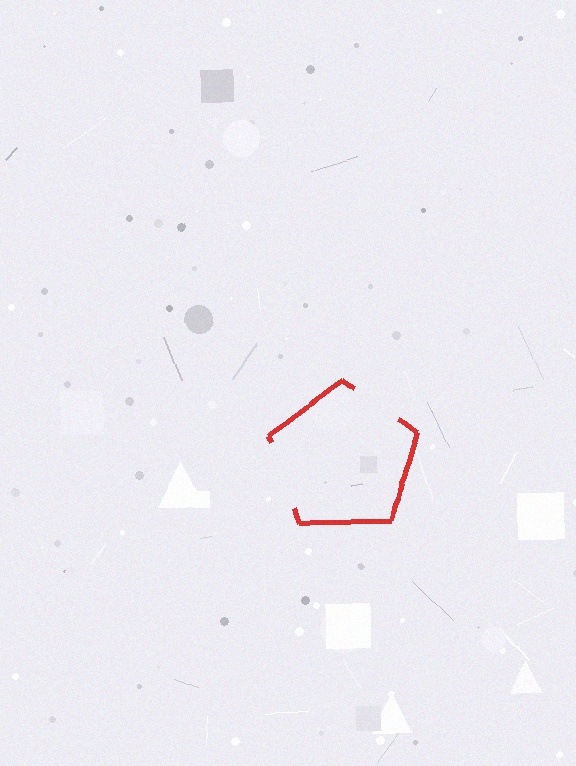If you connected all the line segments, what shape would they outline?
They would outline a pentagon.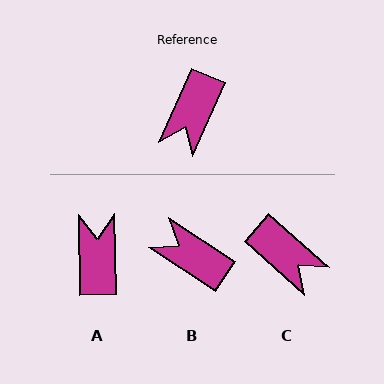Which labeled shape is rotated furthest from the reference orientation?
A, about 155 degrees away.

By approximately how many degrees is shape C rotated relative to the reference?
Approximately 72 degrees counter-clockwise.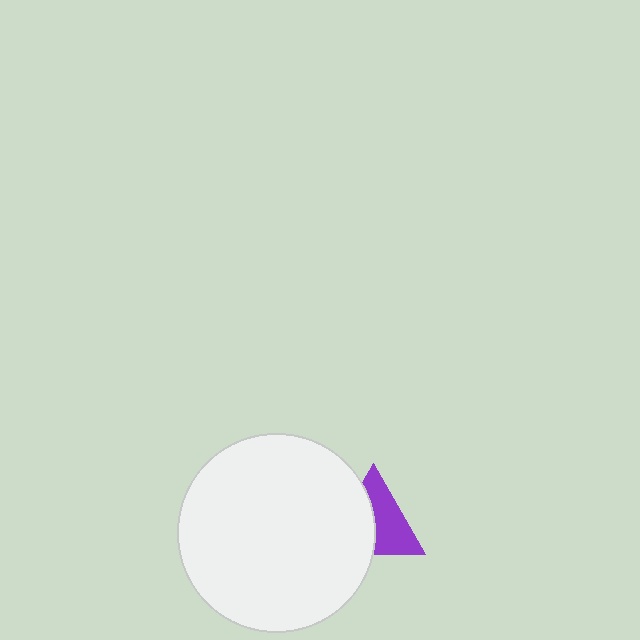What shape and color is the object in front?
The object in front is a white circle.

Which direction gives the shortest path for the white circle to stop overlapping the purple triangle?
Moving left gives the shortest separation.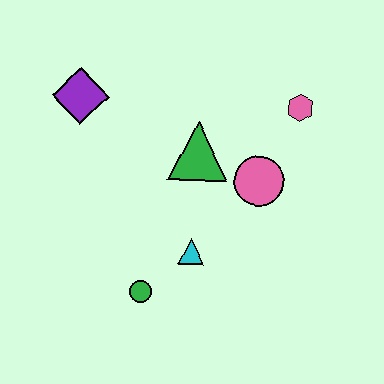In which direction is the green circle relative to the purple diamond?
The green circle is below the purple diamond.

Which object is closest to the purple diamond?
The green triangle is closest to the purple diamond.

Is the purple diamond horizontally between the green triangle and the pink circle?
No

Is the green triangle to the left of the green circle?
No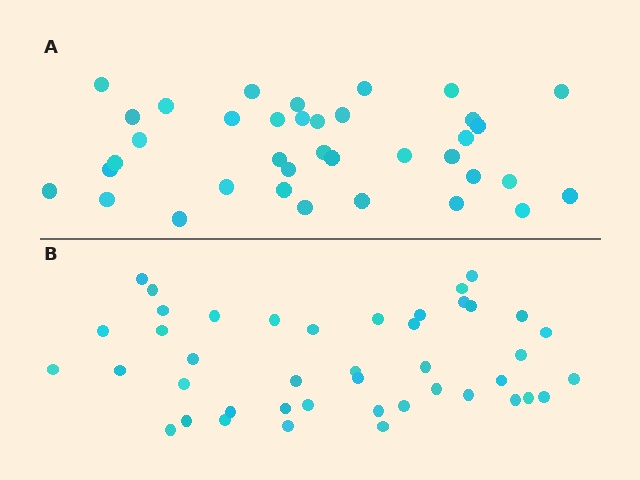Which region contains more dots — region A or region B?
Region B (the bottom region) has more dots.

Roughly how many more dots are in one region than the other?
Region B has about 6 more dots than region A.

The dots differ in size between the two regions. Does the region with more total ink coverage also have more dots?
No. Region A has more total ink coverage because its dots are larger, but region B actually contains more individual dots. Total area can be misleading — the number of items is what matters here.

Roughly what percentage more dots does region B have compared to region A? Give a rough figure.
About 15% more.